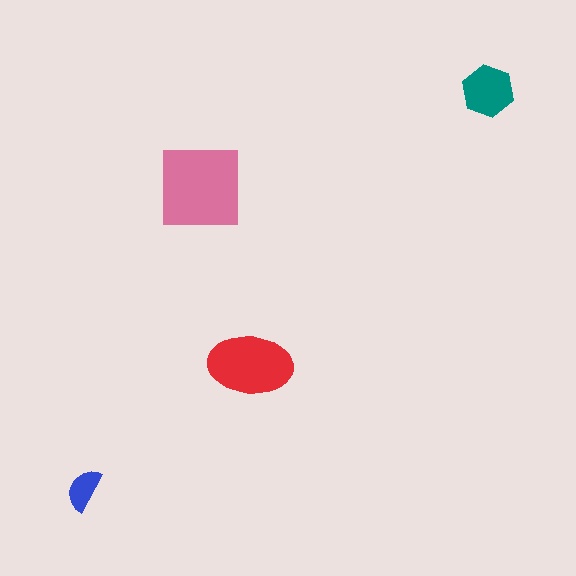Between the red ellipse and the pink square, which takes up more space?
The pink square.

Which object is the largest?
The pink square.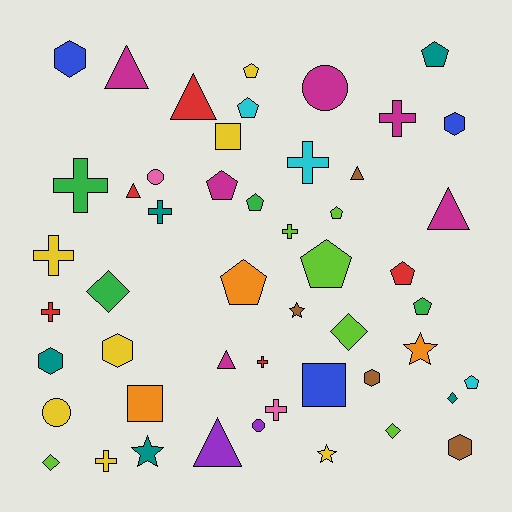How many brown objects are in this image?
There are 4 brown objects.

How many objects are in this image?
There are 50 objects.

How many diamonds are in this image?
There are 5 diamonds.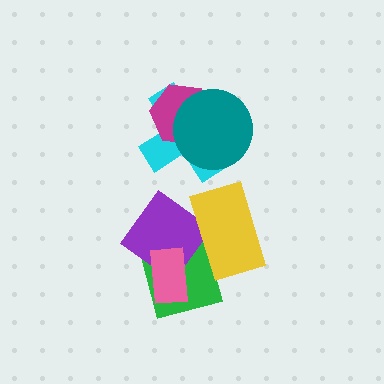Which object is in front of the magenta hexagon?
The teal circle is in front of the magenta hexagon.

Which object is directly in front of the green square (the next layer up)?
The purple diamond is directly in front of the green square.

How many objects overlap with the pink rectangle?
2 objects overlap with the pink rectangle.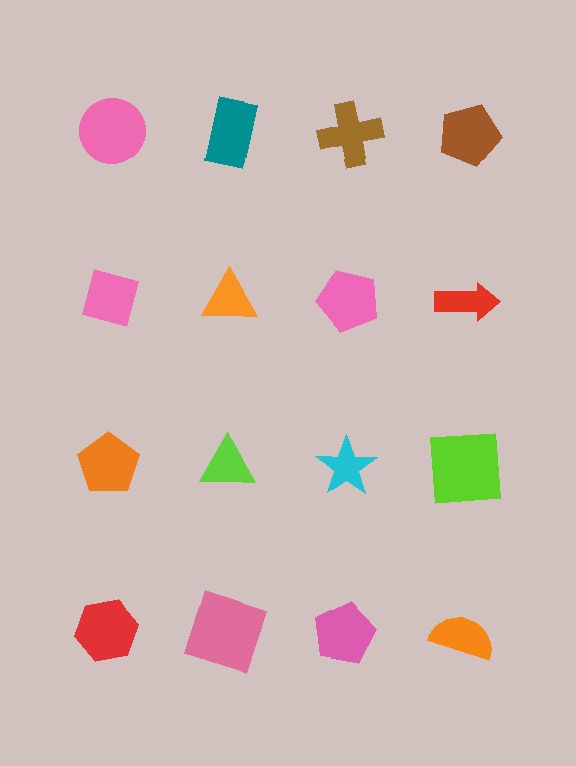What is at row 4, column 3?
A pink pentagon.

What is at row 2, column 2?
An orange triangle.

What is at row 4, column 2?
A pink square.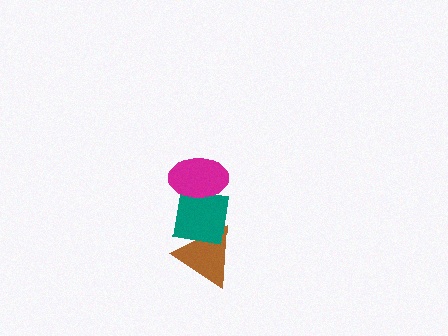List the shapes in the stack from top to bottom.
From top to bottom: the magenta ellipse, the teal square, the brown triangle.